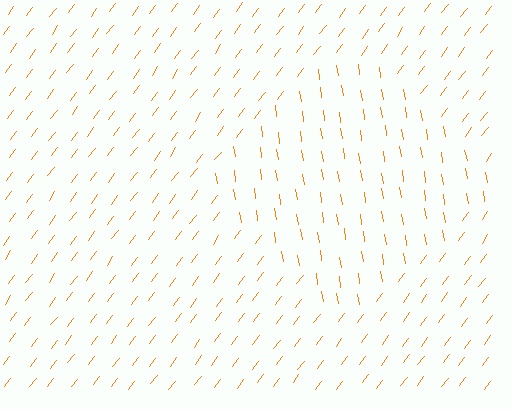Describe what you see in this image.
The image is filled with small orange line segments. A diamond region in the image has lines oriented differently from the surrounding lines, creating a visible texture boundary.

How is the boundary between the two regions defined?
The boundary is defined purely by a change in line orientation (approximately 45 degrees difference). All lines are the same color and thickness.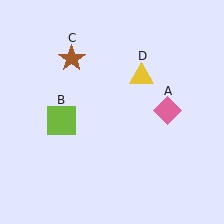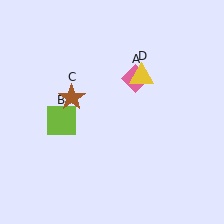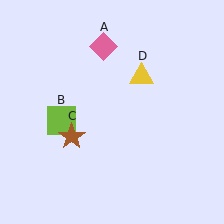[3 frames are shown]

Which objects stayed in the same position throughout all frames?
Lime square (object B) and yellow triangle (object D) remained stationary.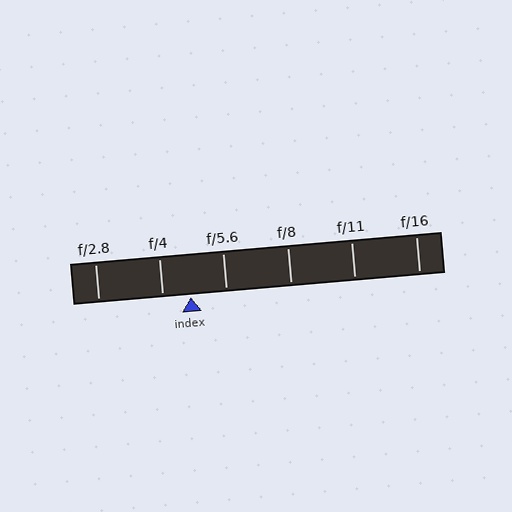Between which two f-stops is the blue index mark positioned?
The index mark is between f/4 and f/5.6.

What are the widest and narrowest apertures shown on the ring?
The widest aperture shown is f/2.8 and the narrowest is f/16.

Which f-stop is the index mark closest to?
The index mark is closest to f/4.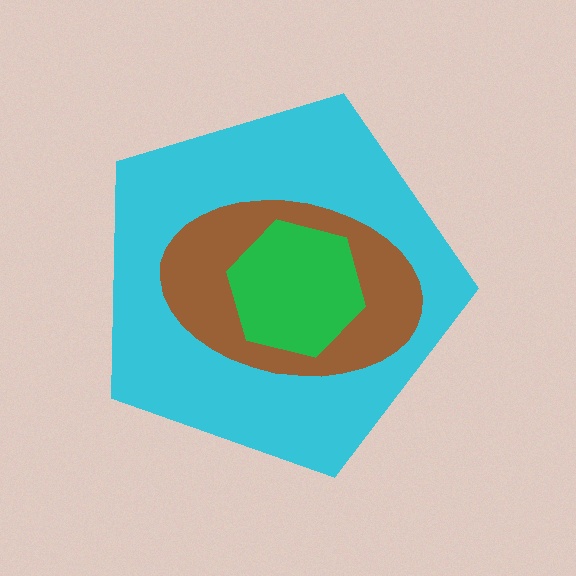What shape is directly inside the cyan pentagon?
The brown ellipse.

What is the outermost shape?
The cyan pentagon.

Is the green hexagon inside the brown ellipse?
Yes.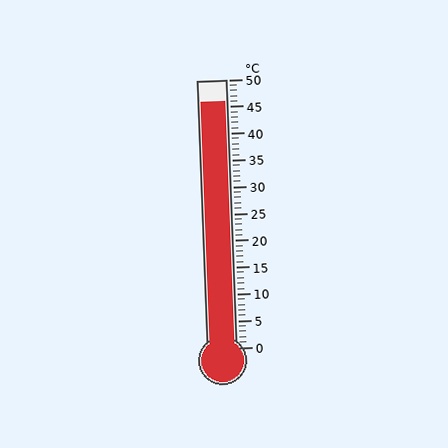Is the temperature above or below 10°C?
The temperature is above 10°C.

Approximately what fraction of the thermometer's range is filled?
The thermometer is filled to approximately 90% of its range.